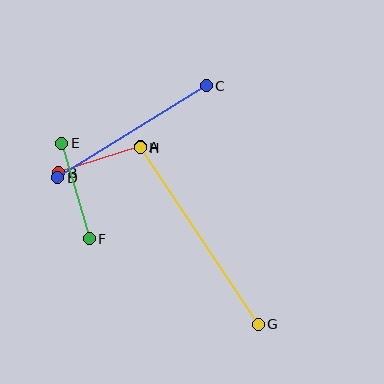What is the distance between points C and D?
The distance is approximately 175 pixels.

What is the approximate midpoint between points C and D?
The midpoint is at approximately (132, 132) pixels.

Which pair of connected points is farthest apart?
Points G and H are farthest apart.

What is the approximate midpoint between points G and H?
The midpoint is at approximately (199, 236) pixels.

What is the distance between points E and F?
The distance is approximately 99 pixels.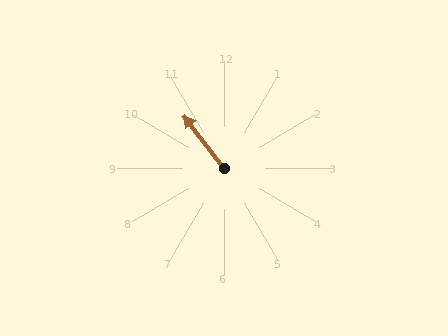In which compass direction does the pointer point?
Northwest.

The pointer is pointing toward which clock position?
Roughly 11 o'clock.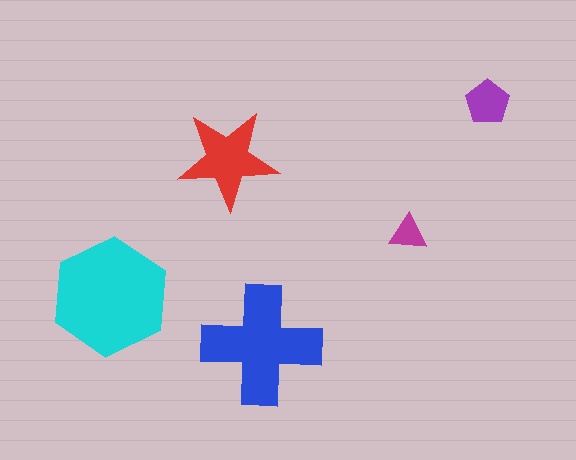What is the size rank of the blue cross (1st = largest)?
2nd.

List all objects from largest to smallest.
The cyan hexagon, the blue cross, the red star, the purple pentagon, the magenta triangle.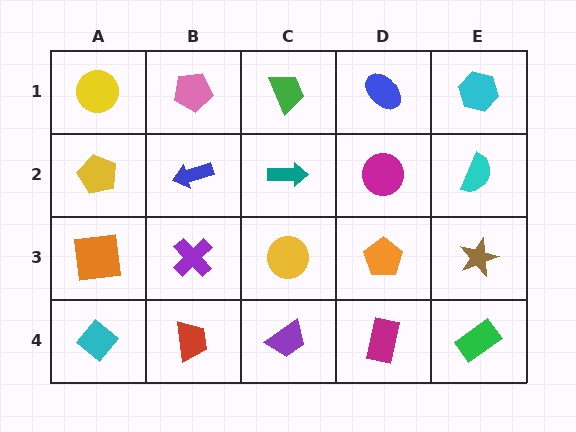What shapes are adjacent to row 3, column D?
A magenta circle (row 2, column D), a magenta rectangle (row 4, column D), a yellow circle (row 3, column C), a brown star (row 3, column E).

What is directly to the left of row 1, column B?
A yellow circle.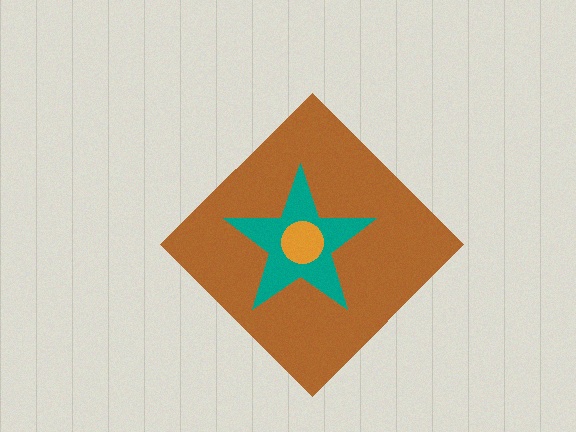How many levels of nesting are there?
3.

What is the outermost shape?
The brown diamond.